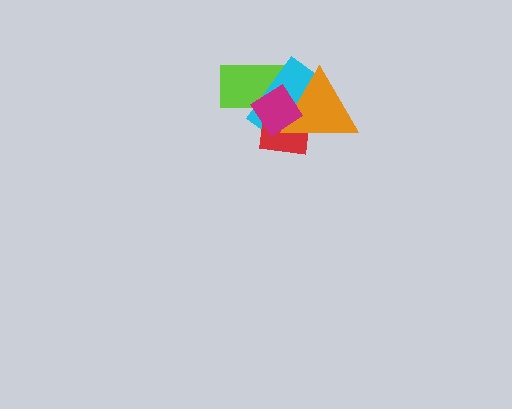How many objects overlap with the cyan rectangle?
4 objects overlap with the cyan rectangle.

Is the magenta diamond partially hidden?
No, no other shape covers it.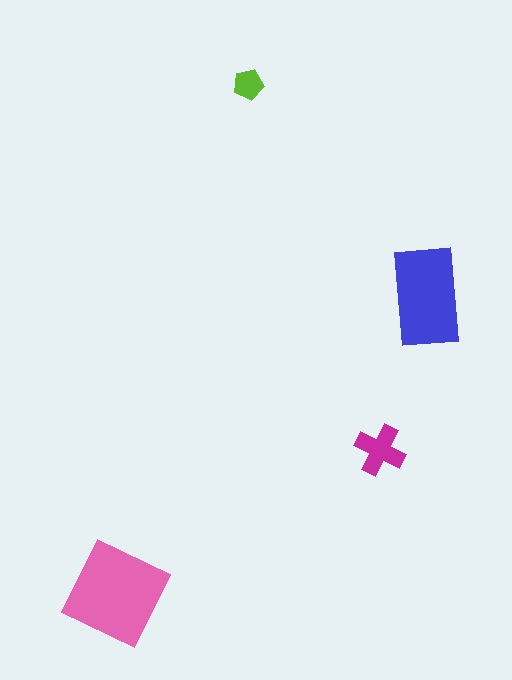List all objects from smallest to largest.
The lime pentagon, the magenta cross, the blue rectangle, the pink diamond.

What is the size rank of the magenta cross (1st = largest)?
3rd.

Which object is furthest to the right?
The blue rectangle is rightmost.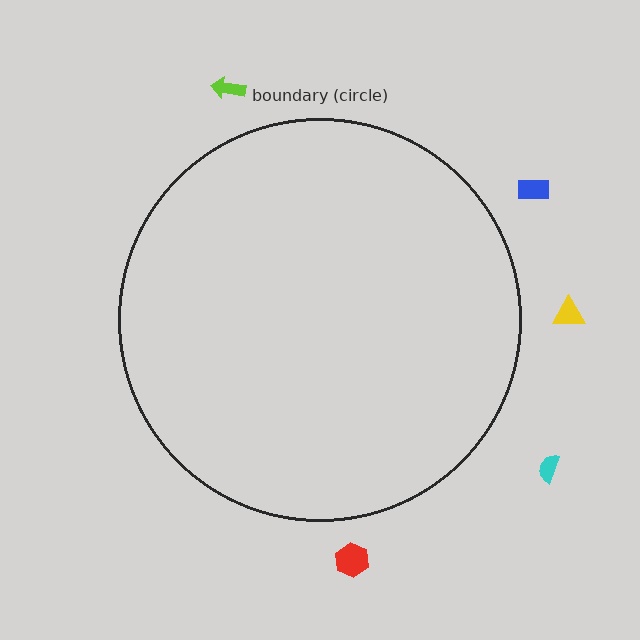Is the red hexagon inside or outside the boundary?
Outside.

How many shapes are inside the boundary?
0 inside, 5 outside.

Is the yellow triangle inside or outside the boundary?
Outside.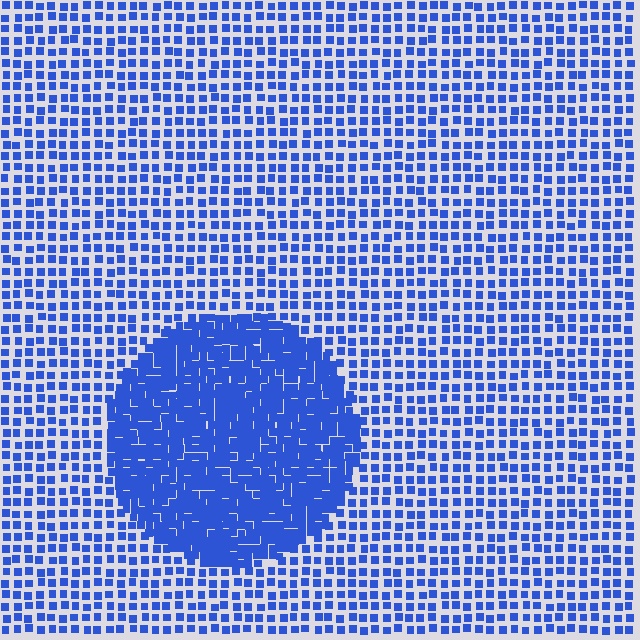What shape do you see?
I see a circle.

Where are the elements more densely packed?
The elements are more densely packed inside the circle boundary.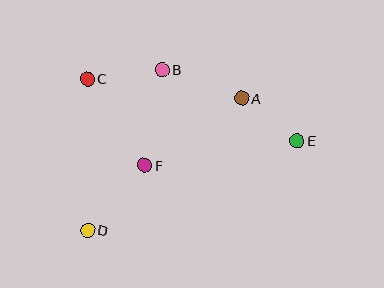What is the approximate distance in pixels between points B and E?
The distance between B and E is approximately 152 pixels.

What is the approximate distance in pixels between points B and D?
The distance between B and D is approximately 177 pixels.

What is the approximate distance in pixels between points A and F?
The distance between A and F is approximately 118 pixels.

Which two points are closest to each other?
Points A and E are closest to each other.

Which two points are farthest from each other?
Points D and E are farthest from each other.